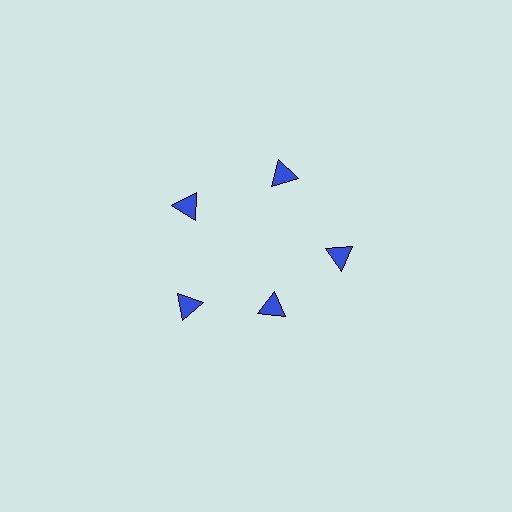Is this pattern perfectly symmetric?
No. The 5 blue triangles are arranged in a ring, but one element near the 5 o'clock position is pulled inward toward the center, breaking the 5-fold rotational symmetry.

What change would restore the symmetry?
The symmetry would be restored by moving it outward, back onto the ring so that all 5 triangles sit at equal angles and equal distance from the center.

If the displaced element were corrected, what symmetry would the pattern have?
It would have 5-fold rotational symmetry — the pattern would map onto itself every 72 degrees.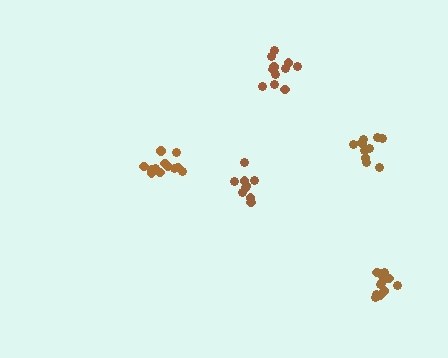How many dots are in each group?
Group 1: 10 dots, Group 2: 11 dots, Group 3: 12 dots, Group 4: 10 dots, Group 5: 11 dots (54 total).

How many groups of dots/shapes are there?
There are 5 groups.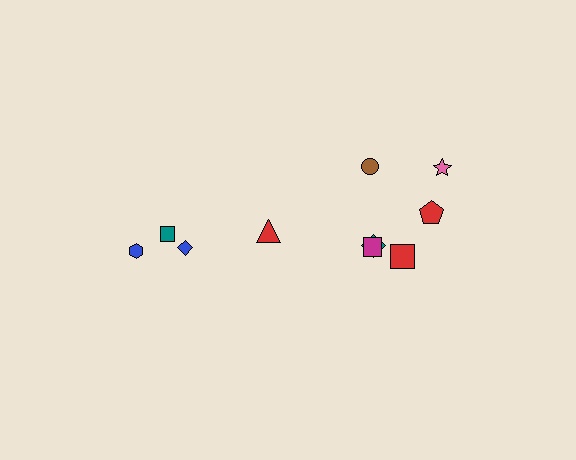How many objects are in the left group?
There are 4 objects.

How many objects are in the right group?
There are 6 objects.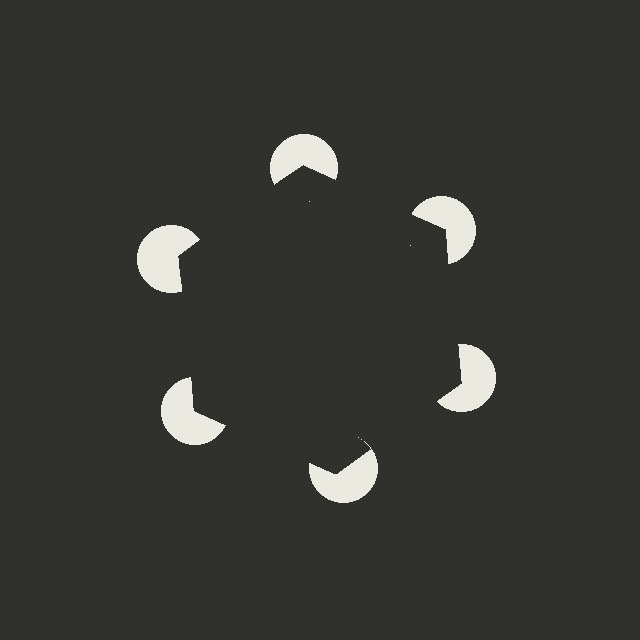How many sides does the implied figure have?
6 sides.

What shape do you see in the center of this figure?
An illusory hexagon — its edges are inferred from the aligned wedge cuts in the pac-man discs, not physically drawn.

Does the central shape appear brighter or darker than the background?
It typically appears slightly darker than the background, even though no actual brightness change is drawn.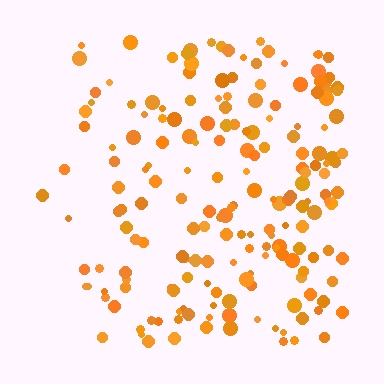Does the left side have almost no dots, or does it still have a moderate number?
Still a moderate number, just noticeably fewer than the right.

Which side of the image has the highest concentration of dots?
The right.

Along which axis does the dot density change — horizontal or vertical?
Horizontal.